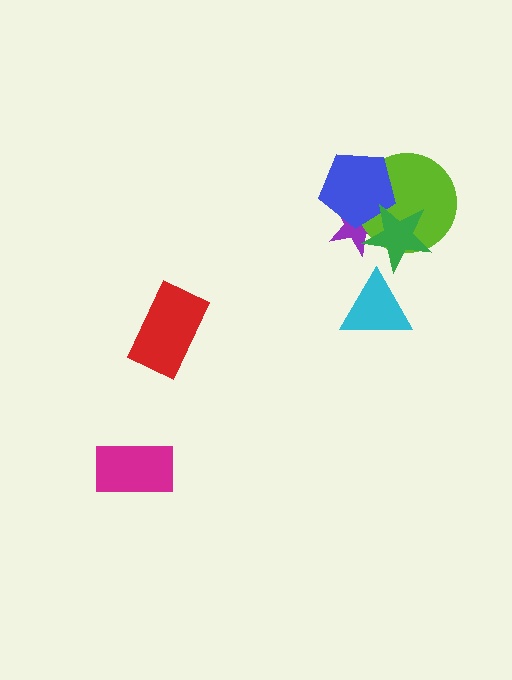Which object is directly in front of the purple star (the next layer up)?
The lime circle is directly in front of the purple star.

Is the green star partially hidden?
No, no other shape covers it.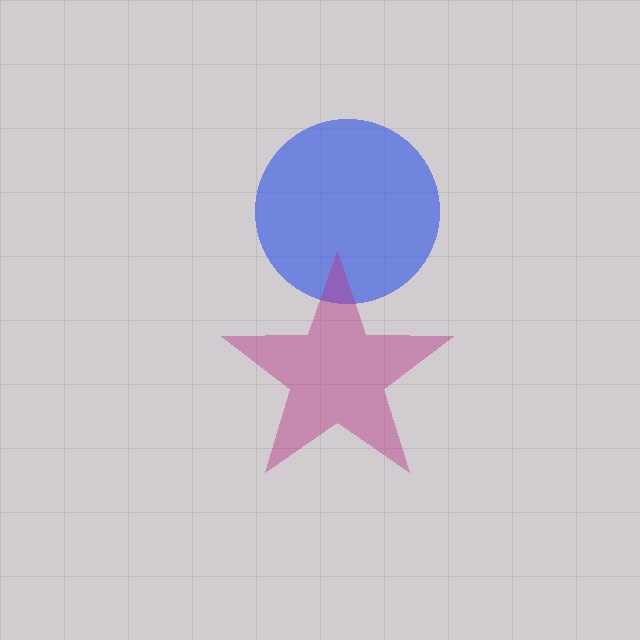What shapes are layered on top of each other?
The layered shapes are: a blue circle, a magenta star.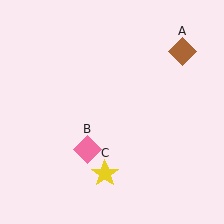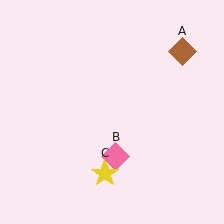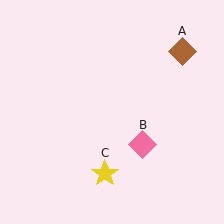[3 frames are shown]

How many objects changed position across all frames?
1 object changed position: pink diamond (object B).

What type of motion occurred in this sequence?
The pink diamond (object B) rotated counterclockwise around the center of the scene.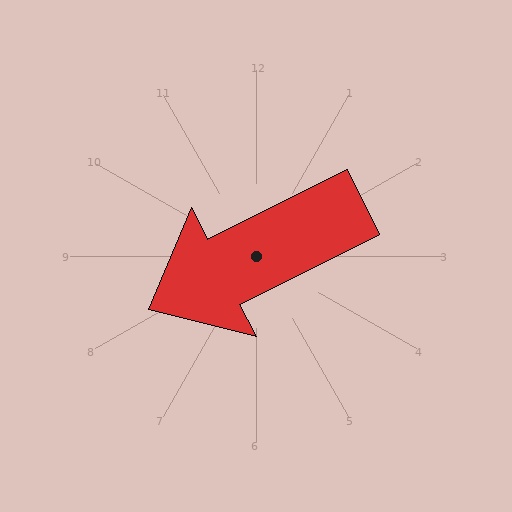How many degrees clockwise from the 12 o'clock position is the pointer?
Approximately 243 degrees.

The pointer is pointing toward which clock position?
Roughly 8 o'clock.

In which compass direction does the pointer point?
Southwest.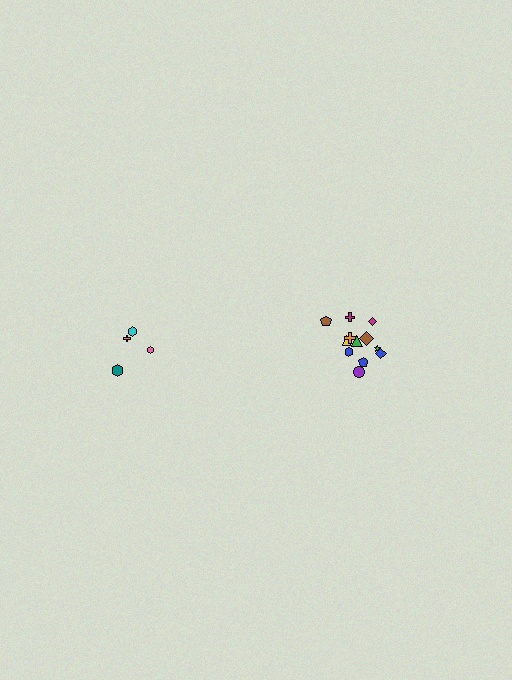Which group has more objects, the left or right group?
The right group.